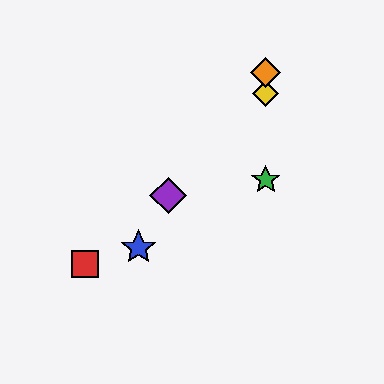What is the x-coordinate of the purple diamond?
The purple diamond is at x≈168.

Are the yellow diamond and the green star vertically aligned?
Yes, both are at x≈266.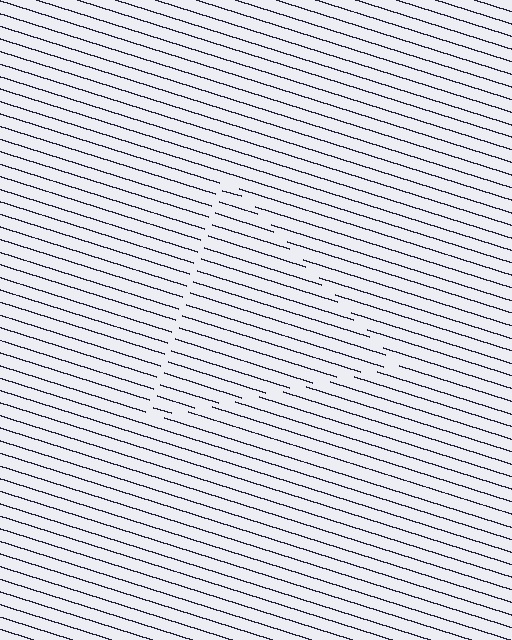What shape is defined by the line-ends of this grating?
An illusory triangle. The interior of the shape contains the same grating, shifted by half a period — the contour is defined by the phase discontinuity where line-ends from the inner and outer gratings abut.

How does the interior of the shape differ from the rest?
The interior of the shape contains the same grating, shifted by half a period — the contour is defined by the phase discontinuity where line-ends from the inner and outer gratings abut.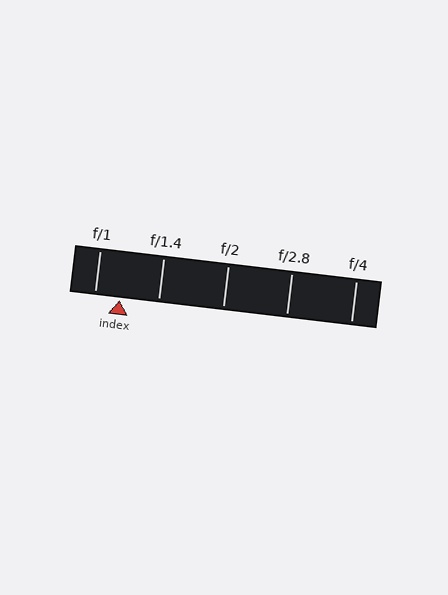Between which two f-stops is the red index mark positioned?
The index mark is between f/1 and f/1.4.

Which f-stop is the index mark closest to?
The index mark is closest to f/1.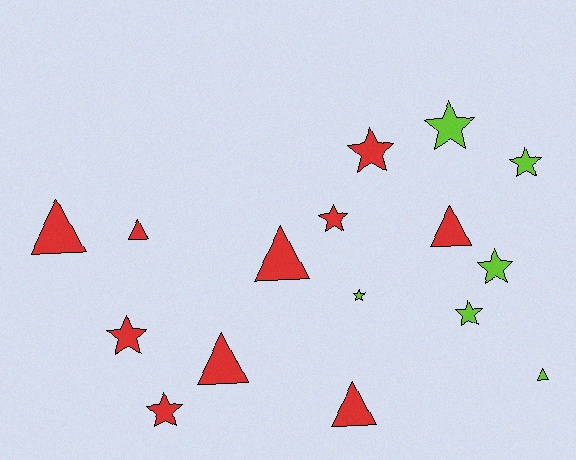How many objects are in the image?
There are 16 objects.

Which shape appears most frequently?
Star, with 9 objects.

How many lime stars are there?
There are 5 lime stars.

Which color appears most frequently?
Red, with 10 objects.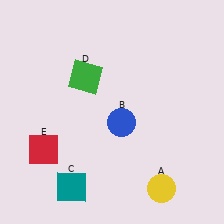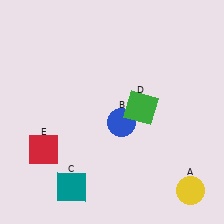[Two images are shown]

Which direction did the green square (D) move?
The green square (D) moved right.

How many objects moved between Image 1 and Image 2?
2 objects moved between the two images.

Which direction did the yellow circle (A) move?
The yellow circle (A) moved right.